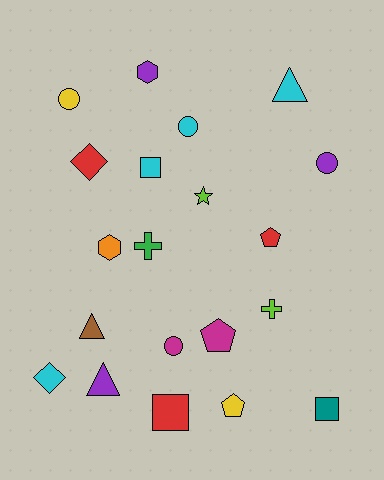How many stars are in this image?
There is 1 star.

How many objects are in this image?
There are 20 objects.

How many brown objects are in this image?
There is 1 brown object.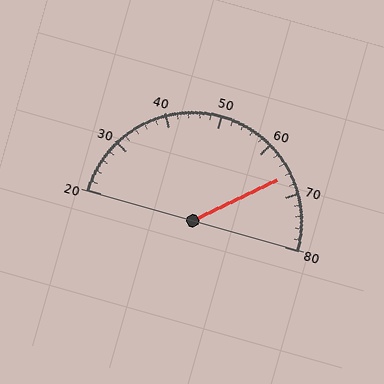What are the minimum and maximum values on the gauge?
The gauge ranges from 20 to 80.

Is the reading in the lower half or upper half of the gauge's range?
The reading is in the upper half of the range (20 to 80).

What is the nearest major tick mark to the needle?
The nearest major tick mark is 70.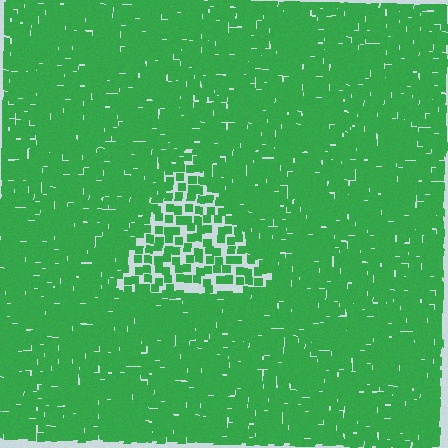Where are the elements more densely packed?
The elements are more densely packed outside the triangle boundary.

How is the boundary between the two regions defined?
The boundary is defined by a change in element density (approximately 2.2x ratio). All elements are the same color, size, and shape.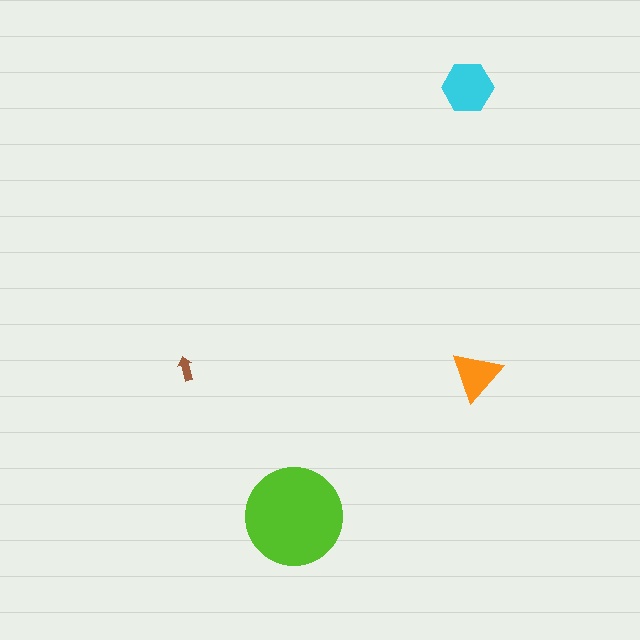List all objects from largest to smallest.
The lime circle, the cyan hexagon, the orange triangle, the brown arrow.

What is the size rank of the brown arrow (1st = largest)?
4th.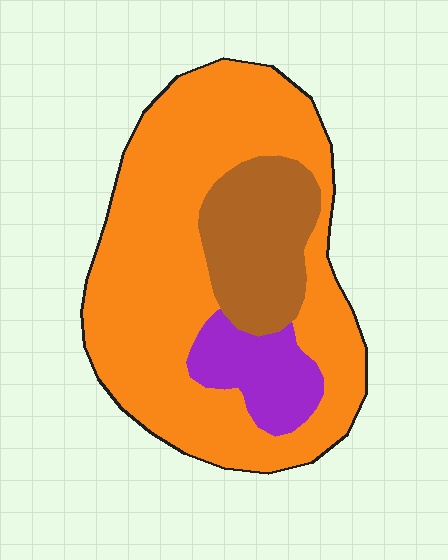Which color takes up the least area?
Purple, at roughly 10%.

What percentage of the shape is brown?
Brown takes up between a sixth and a third of the shape.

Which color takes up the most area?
Orange, at roughly 70%.